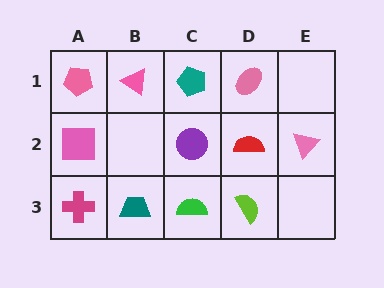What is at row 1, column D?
A pink ellipse.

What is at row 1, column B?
A pink triangle.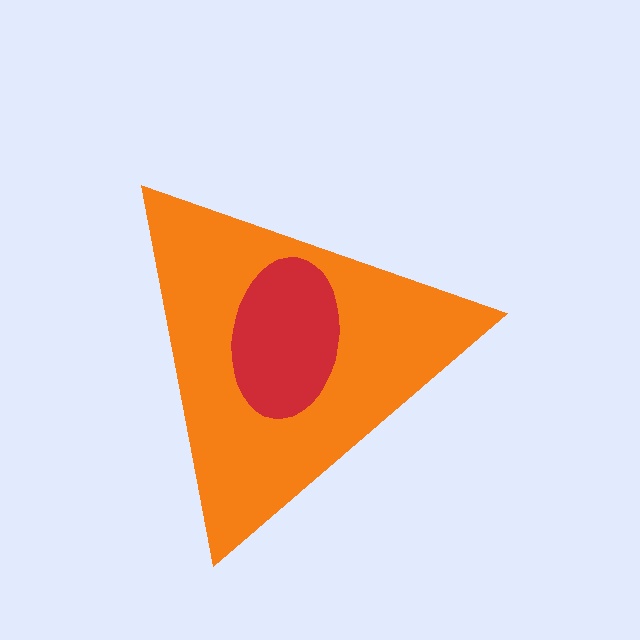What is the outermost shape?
The orange triangle.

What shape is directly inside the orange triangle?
The red ellipse.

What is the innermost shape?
The red ellipse.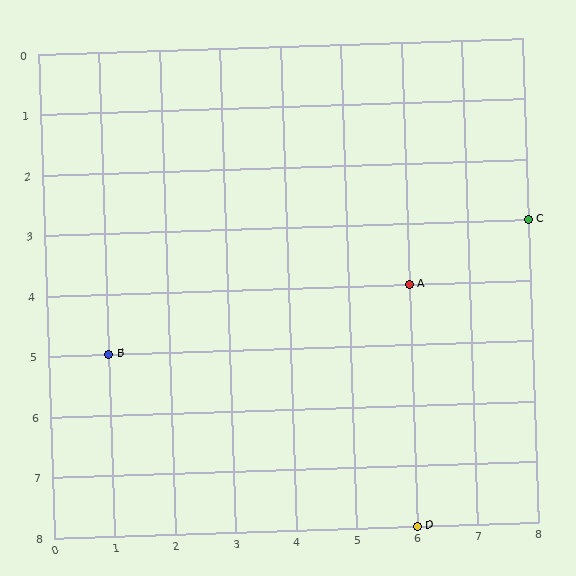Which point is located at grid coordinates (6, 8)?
Point D is at (6, 8).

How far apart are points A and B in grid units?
Points A and B are 5 columns and 1 row apart (about 5.1 grid units diagonally).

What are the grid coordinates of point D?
Point D is at grid coordinates (6, 8).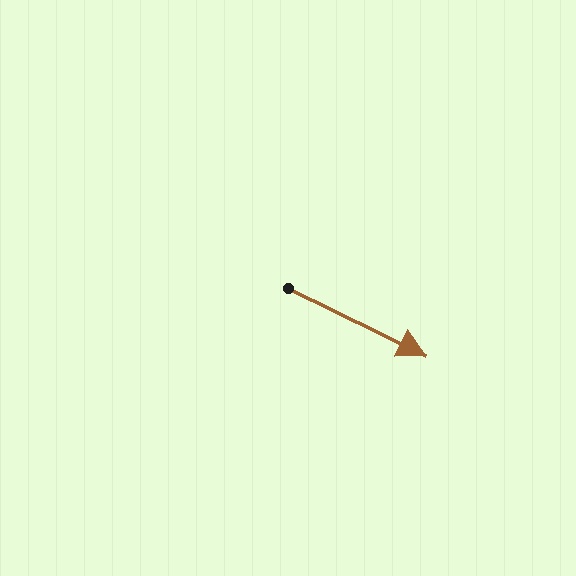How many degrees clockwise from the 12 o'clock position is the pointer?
Approximately 116 degrees.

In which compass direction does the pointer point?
Southeast.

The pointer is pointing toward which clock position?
Roughly 4 o'clock.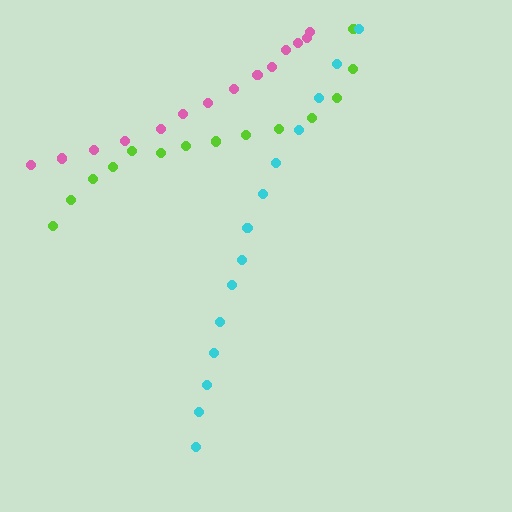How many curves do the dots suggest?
There are 3 distinct paths.